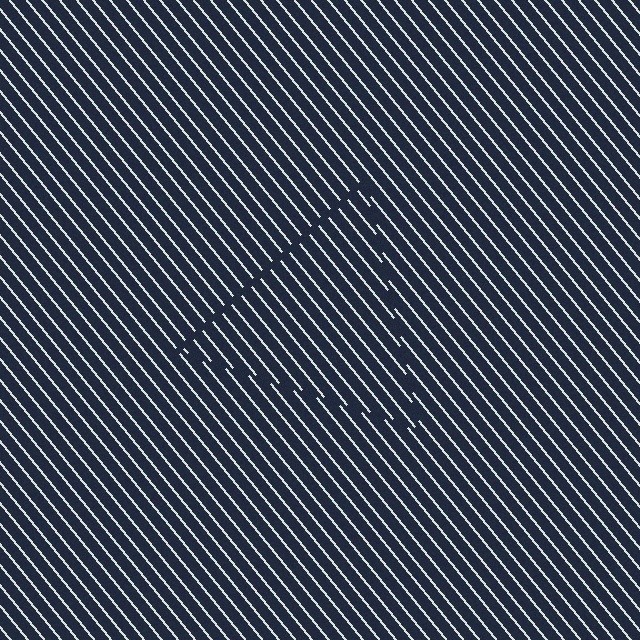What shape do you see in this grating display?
An illusory triangle. The interior of the shape contains the same grating, shifted by half a period — the contour is defined by the phase discontinuity where line-ends from the inner and outer gratings abut.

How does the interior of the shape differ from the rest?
The interior of the shape contains the same grating, shifted by half a period — the contour is defined by the phase discontinuity where line-ends from the inner and outer gratings abut.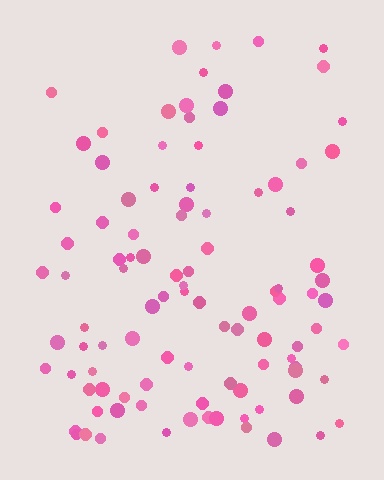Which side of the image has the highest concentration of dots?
The bottom.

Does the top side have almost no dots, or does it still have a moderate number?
Still a moderate number, just noticeably fewer than the bottom.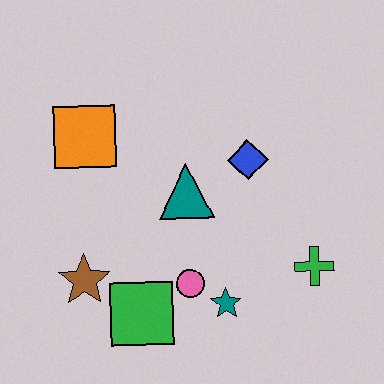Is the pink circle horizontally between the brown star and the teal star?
Yes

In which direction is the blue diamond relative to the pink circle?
The blue diamond is above the pink circle.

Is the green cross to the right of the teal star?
Yes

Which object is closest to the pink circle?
The teal star is closest to the pink circle.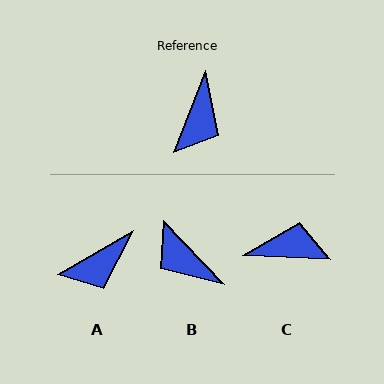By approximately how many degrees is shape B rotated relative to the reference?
Approximately 115 degrees clockwise.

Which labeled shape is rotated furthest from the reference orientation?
B, about 115 degrees away.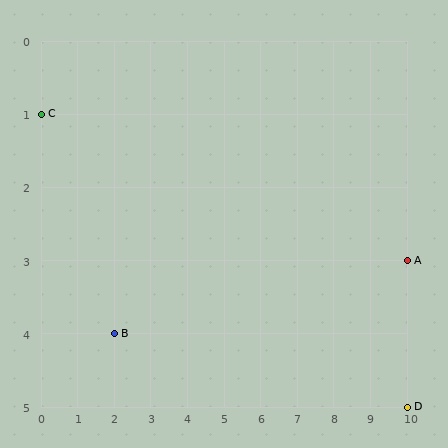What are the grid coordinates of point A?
Point A is at grid coordinates (10, 3).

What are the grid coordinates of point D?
Point D is at grid coordinates (10, 5).